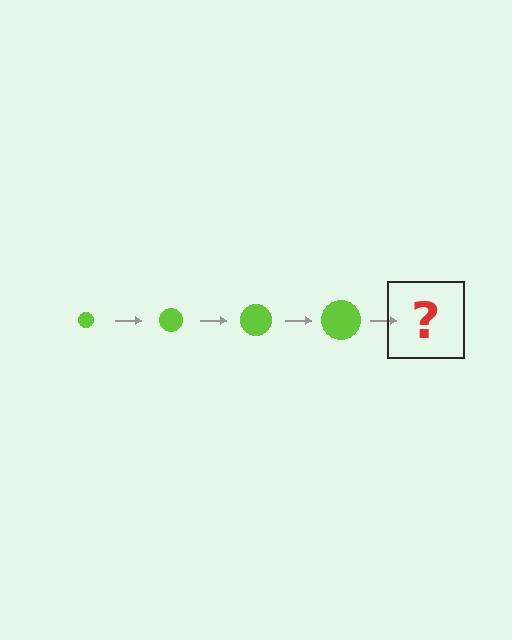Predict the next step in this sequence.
The next step is a lime circle, larger than the previous one.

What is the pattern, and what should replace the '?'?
The pattern is that the circle gets progressively larger each step. The '?' should be a lime circle, larger than the previous one.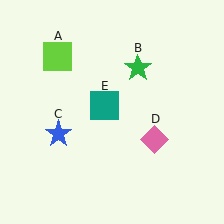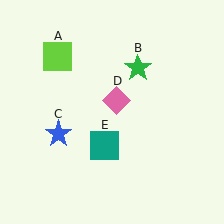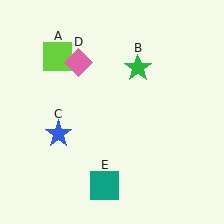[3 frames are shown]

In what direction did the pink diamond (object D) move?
The pink diamond (object D) moved up and to the left.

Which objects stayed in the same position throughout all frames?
Lime square (object A) and green star (object B) and blue star (object C) remained stationary.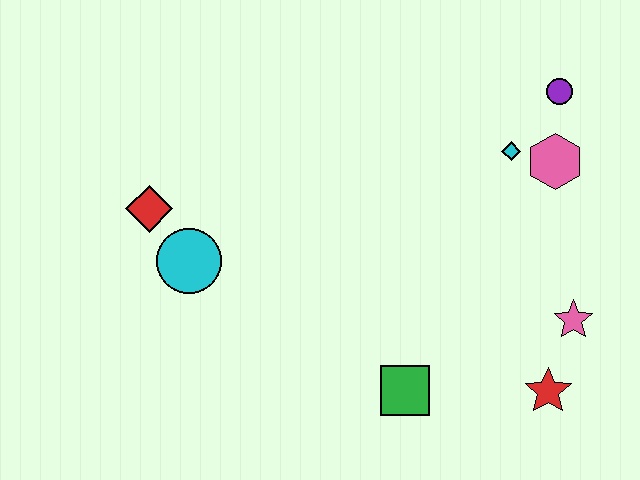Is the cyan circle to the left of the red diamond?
No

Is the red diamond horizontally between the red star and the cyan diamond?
No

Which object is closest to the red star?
The pink star is closest to the red star.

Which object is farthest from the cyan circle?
The purple circle is farthest from the cyan circle.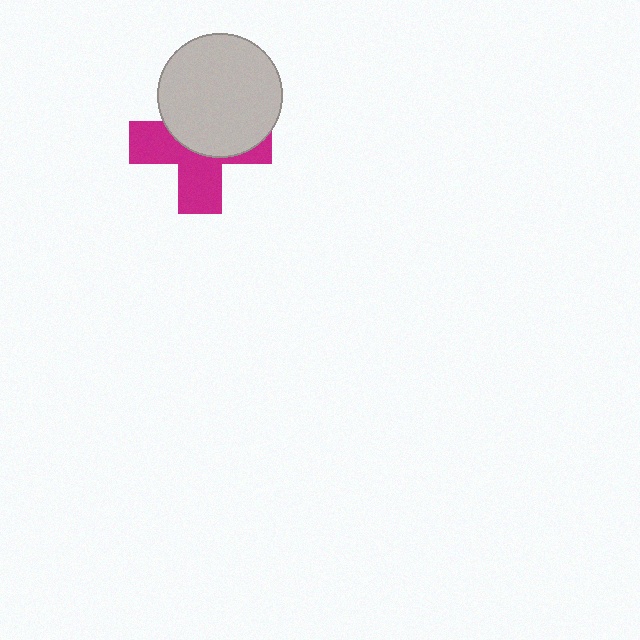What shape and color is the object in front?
The object in front is a light gray circle.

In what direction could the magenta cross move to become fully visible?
The magenta cross could move down. That would shift it out from behind the light gray circle entirely.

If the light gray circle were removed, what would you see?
You would see the complete magenta cross.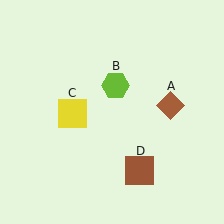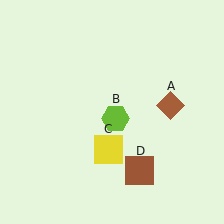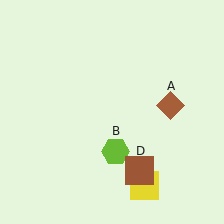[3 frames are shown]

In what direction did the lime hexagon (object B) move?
The lime hexagon (object B) moved down.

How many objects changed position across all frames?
2 objects changed position: lime hexagon (object B), yellow square (object C).